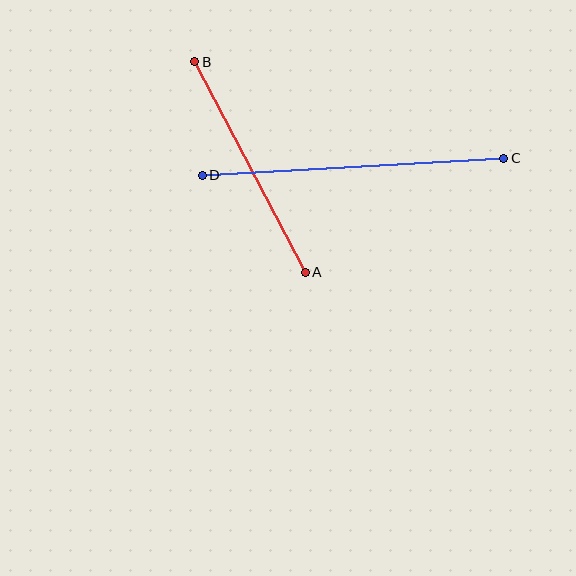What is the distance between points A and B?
The distance is approximately 238 pixels.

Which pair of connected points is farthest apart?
Points C and D are farthest apart.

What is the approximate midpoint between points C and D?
The midpoint is at approximately (353, 167) pixels.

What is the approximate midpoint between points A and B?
The midpoint is at approximately (250, 167) pixels.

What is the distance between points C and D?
The distance is approximately 302 pixels.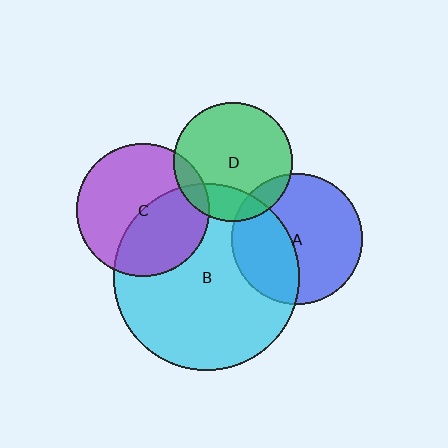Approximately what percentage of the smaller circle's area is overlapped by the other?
Approximately 10%.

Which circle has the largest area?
Circle B (cyan).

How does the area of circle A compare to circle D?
Approximately 1.2 times.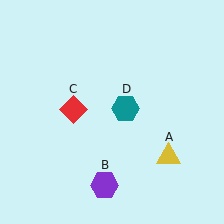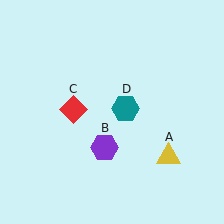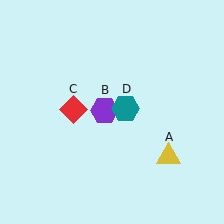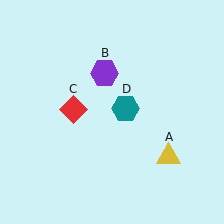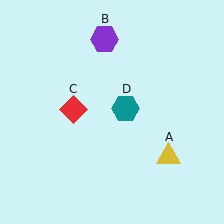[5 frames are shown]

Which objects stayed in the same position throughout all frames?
Yellow triangle (object A) and red diamond (object C) and teal hexagon (object D) remained stationary.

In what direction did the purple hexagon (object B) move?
The purple hexagon (object B) moved up.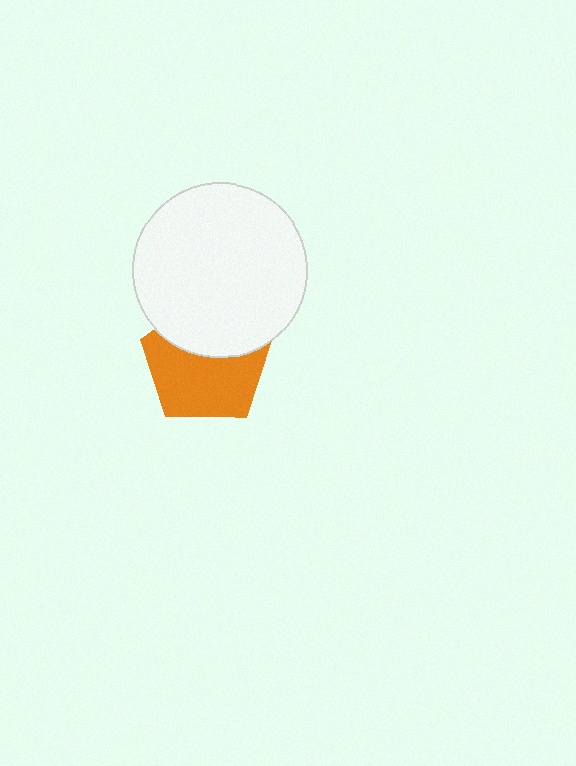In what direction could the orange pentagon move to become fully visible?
The orange pentagon could move down. That would shift it out from behind the white circle entirely.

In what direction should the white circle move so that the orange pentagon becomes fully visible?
The white circle should move up. That is the shortest direction to clear the overlap and leave the orange pentagon fully visible.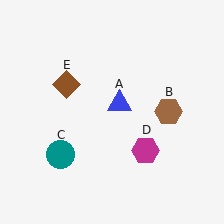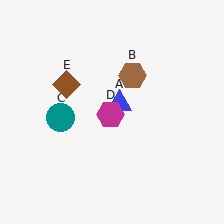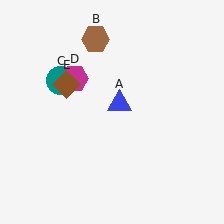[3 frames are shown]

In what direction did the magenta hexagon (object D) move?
The magenta hexagon (object D) moved up and to the left.